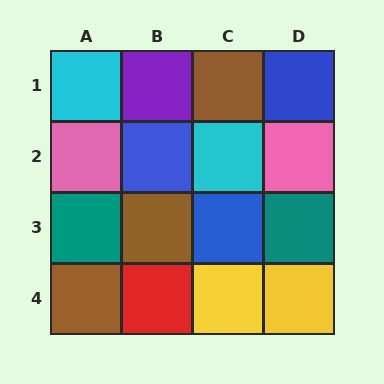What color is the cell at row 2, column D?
Pink.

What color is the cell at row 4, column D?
Yellow.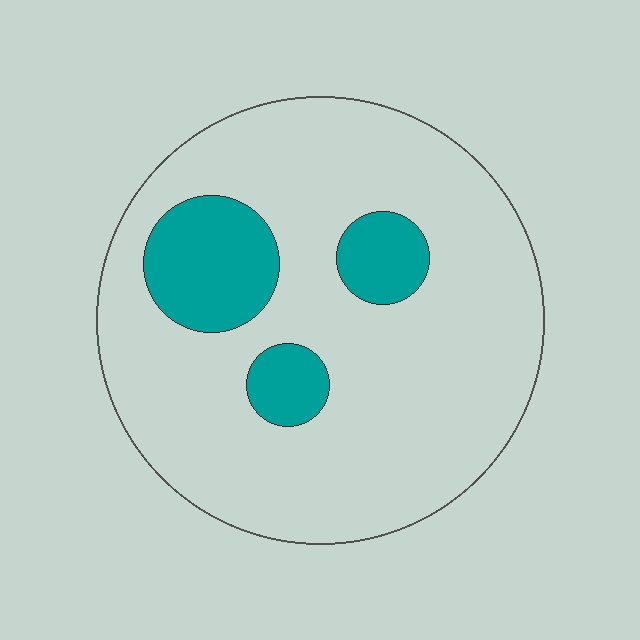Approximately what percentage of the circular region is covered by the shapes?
Approximately 15%.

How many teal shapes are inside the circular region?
3.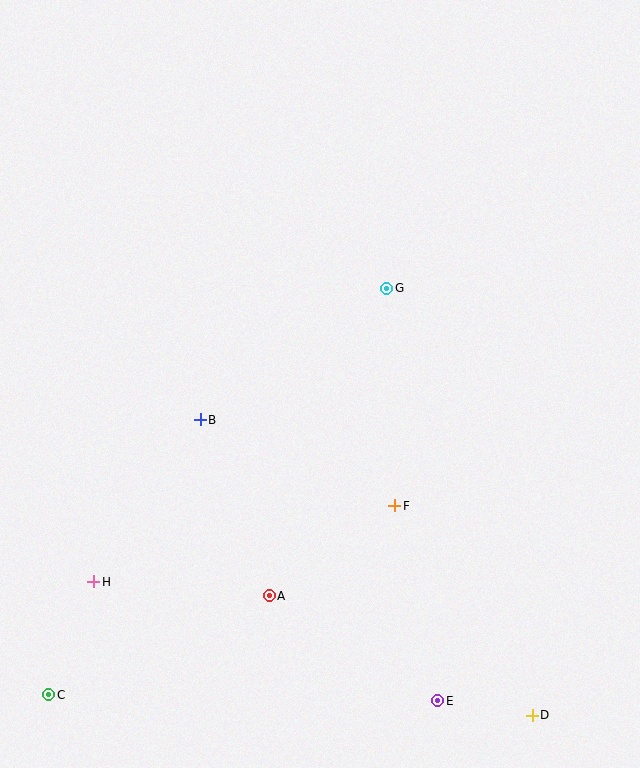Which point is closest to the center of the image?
Point G at (387, 288) is closest to the center.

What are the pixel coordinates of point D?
Point D is at (532, 715).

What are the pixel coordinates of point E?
Point E is at (438, 701).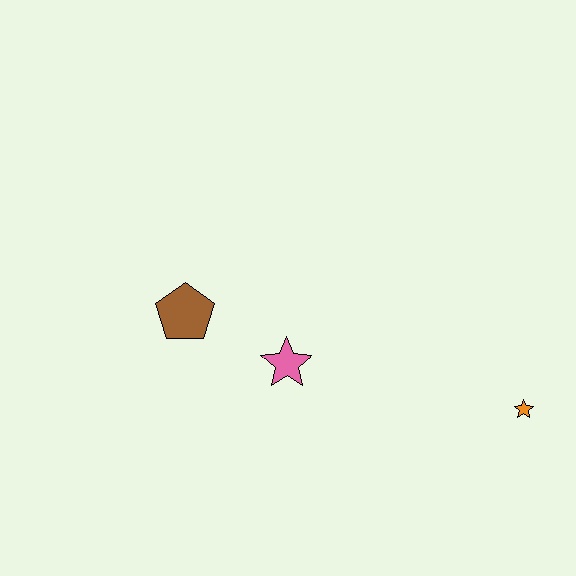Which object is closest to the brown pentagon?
The pink star is closest to the brown pentagon.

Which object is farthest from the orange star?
The brown pentagon is farthest from the orange star.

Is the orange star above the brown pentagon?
No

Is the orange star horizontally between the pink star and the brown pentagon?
No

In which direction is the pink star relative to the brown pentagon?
The pink star is to the right of the brown pentagon.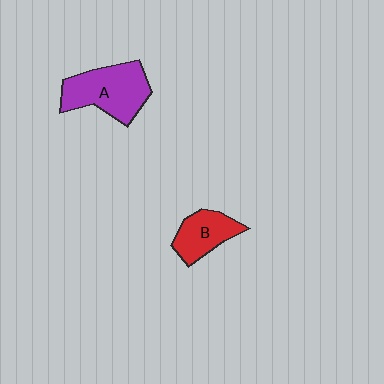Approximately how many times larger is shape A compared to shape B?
Approximately 1.6 times.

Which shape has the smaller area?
Shape B (red).